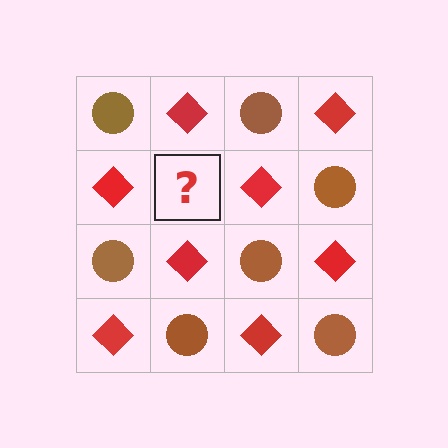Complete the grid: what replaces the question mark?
The question mark should be replaced with a brown circle.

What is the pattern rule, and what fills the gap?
The rule is that it alternates brown circle and red diamond in a checkerboard pattern. The gap should be filled with a brown circle.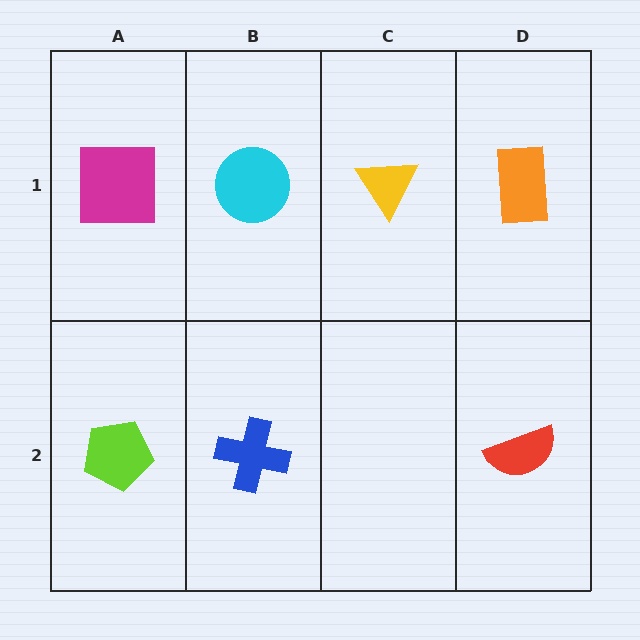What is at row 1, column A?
A magenta square.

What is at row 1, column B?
A cyan circle.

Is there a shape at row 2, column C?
No, that cell is empty.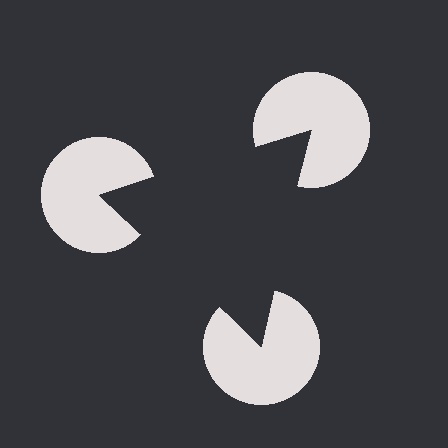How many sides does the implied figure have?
3 sides.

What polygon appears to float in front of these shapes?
An illusory triangle — its edges are inferred from the aligned wedge cuts in the pac-man discs, not physically drawn.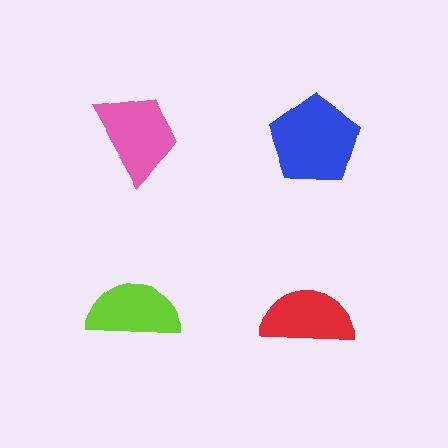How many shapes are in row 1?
2 shapes.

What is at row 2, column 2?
A red semicircle.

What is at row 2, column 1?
A lime semicircle.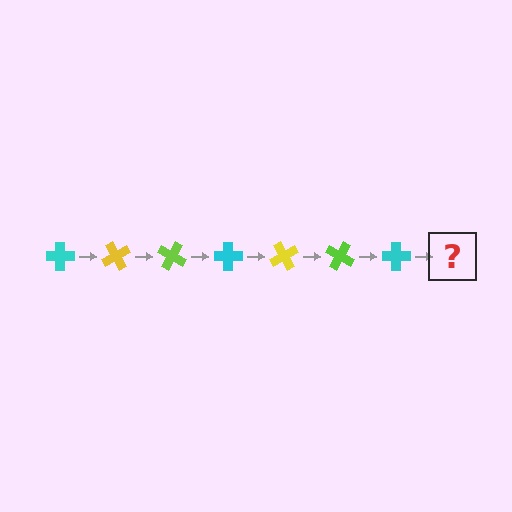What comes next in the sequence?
The next element should be a yellow cross, rotated 420 degrees from the start.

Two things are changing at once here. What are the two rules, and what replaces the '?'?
The two rules are that it rotates 60 degrees each step and the color cycles through cyan, yellow, and lime. The '?' should be a yellow cross, rotated 420 degrees from the start.